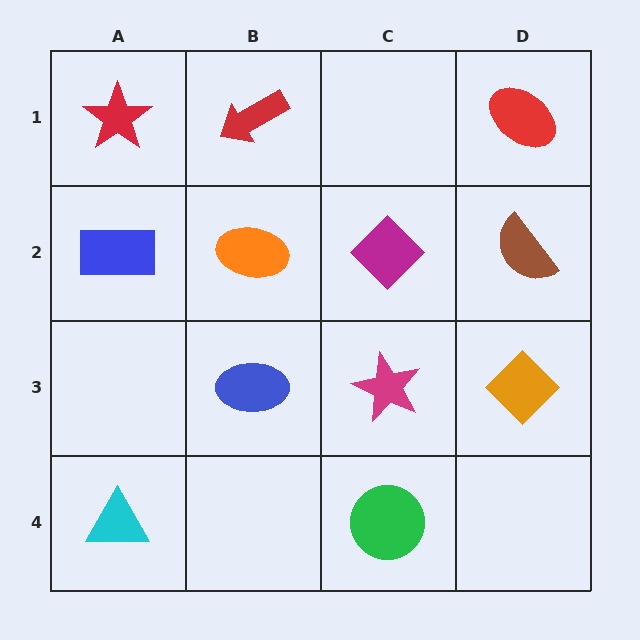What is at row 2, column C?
A magenta diamond.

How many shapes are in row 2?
4 shapes.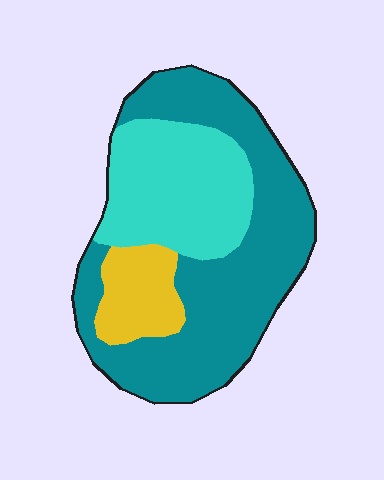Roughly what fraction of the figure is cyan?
Cyan takes up about one third (1/3) of the figure.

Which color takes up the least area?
Yellow, at roughly 15%.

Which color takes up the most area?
Teal, at roughly 55%.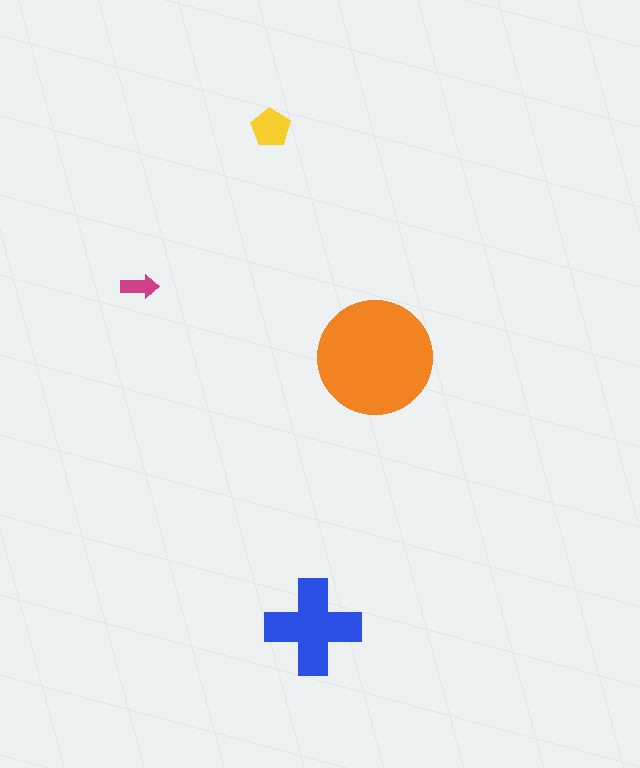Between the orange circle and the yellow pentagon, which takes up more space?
The orange circle.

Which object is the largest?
The orange circle.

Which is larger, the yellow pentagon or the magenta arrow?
The yellow pentagon.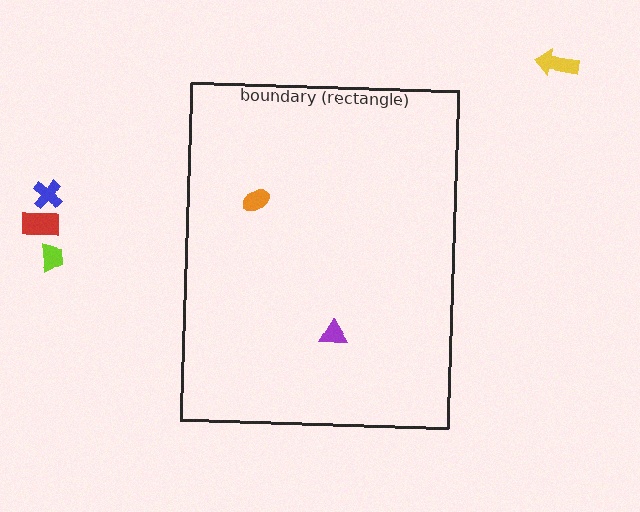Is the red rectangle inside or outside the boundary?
Outside.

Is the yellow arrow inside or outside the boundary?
Outside.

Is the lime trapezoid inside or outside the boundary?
Outside.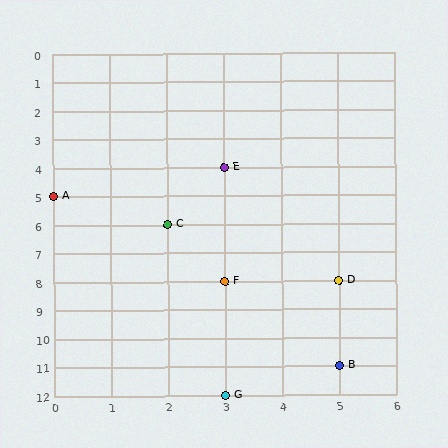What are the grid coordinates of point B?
Point B is at grid coordinates (5, 11).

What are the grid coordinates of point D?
Point D is at grid coordinates (5, 8).